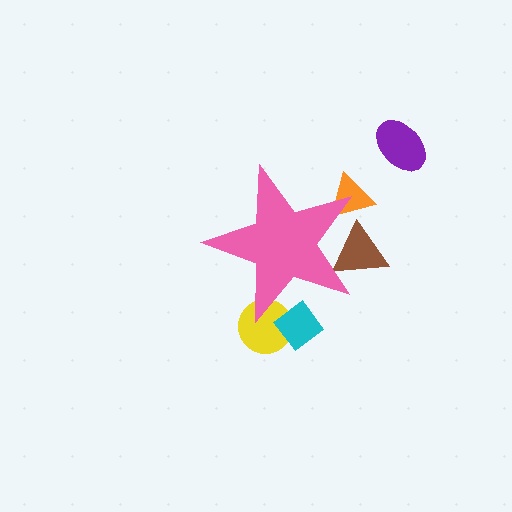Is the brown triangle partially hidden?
Yes, the brown triangle is partially hidden behind the pink star.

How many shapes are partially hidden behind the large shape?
4 shapes are partially hidden.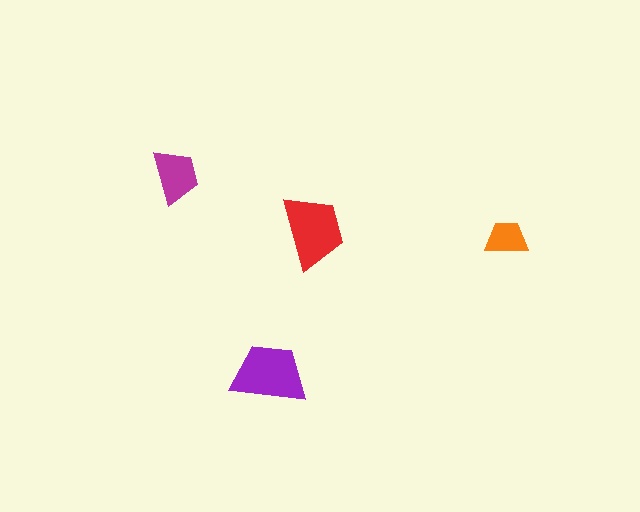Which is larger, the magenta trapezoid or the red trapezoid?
The red one.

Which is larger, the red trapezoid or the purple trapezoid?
The purple one.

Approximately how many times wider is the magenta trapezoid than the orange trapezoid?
About 1.5 times wider.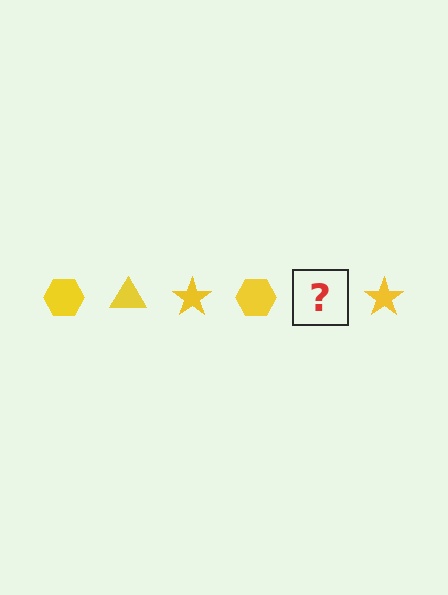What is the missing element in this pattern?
The missing element is a yellow triangle.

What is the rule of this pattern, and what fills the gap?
The rule is that the pattern cycles through hexagon, triangle, star shapes in yellow. The gap should be filled with a yellow triangle.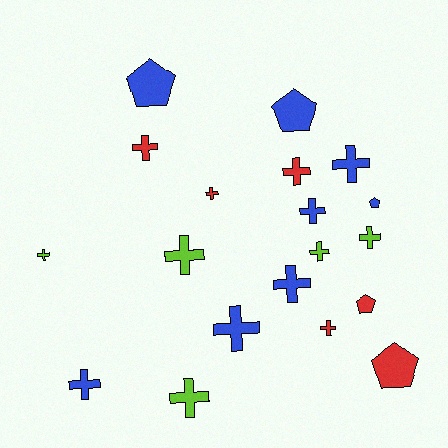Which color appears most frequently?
Blue, with 8 objects.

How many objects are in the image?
There are 19 objects.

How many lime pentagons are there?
There are no lime pentagons.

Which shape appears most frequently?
Cross, with 14 objects.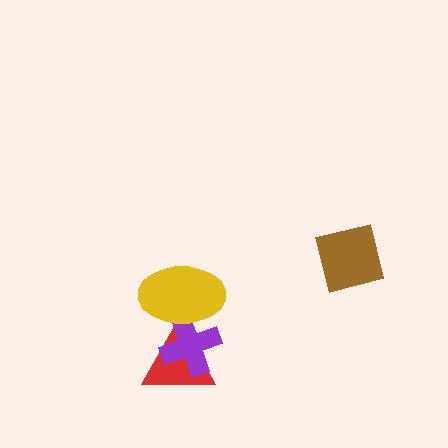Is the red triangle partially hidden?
Yes, it is partially covered by another shape.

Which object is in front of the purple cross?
The yellow ellipse is in front of the purple cross.